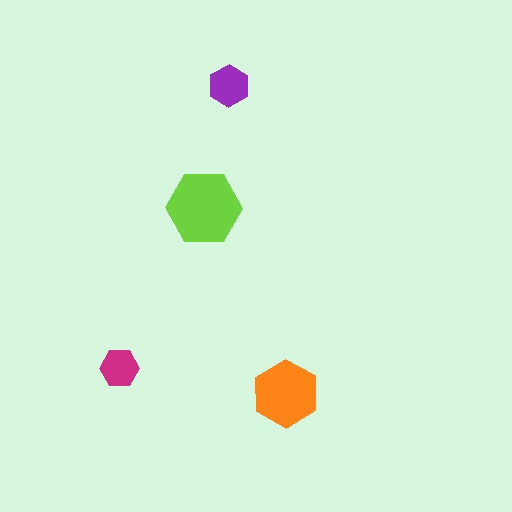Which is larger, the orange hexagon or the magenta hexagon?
The orange one.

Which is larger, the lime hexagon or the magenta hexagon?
The lime one.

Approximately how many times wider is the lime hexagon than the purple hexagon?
About 2 times wider.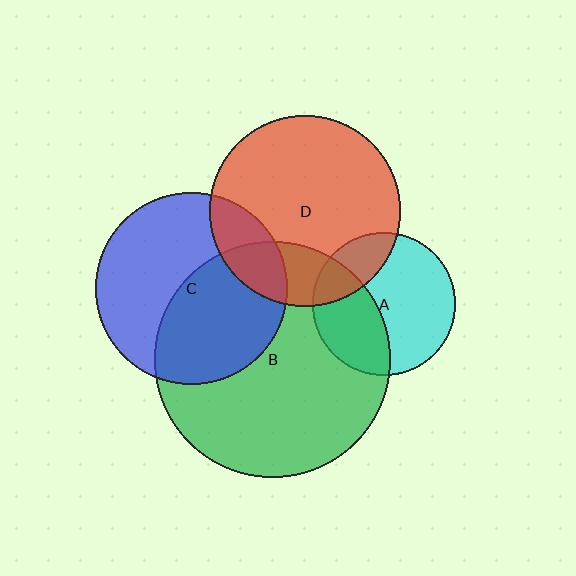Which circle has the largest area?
Circle B (green).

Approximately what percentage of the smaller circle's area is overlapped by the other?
Approximately 40%.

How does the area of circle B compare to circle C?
Approximately 1.5 times.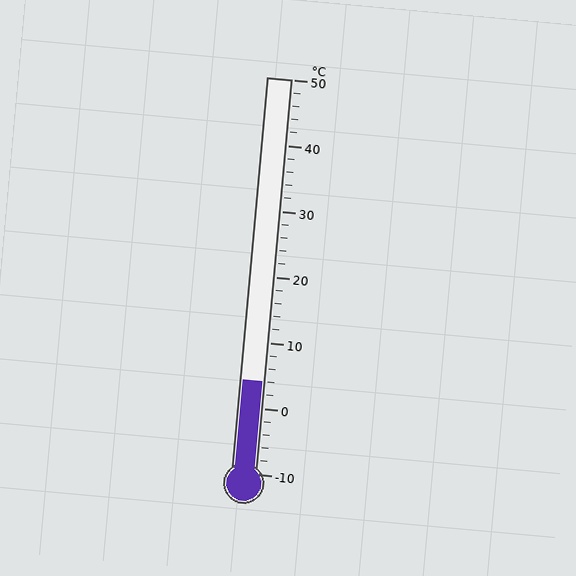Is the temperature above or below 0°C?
The temperature is above 0°C.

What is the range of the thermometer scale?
The thermometer scale ranges from -10°C to 50°C.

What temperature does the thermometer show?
The thermometer shows approximately 4°C.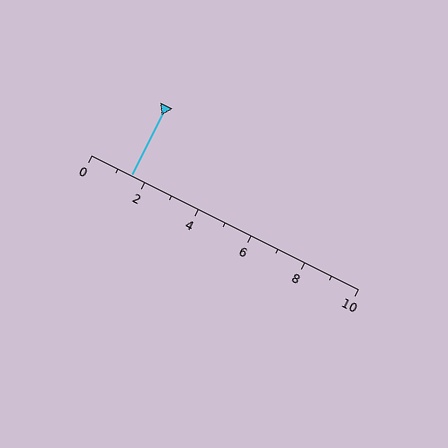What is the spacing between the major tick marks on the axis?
The major ticks are spaced 2 apart.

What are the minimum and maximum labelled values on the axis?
The axis runs from 0 to 10.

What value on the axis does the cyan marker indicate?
The marker indicates approximately 1.5.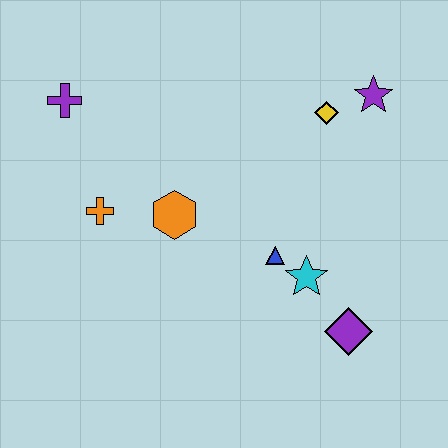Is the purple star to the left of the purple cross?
No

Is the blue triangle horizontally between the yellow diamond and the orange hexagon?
Yes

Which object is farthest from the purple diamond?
The purple cross is farthest from the purple diamond.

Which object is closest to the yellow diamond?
The purple star is closest to the yellow diamond.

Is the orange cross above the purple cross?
No